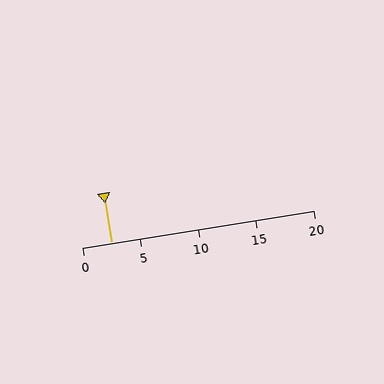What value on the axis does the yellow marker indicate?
The marker indicates approximately 2.5.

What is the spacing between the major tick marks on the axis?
The major ticks are spaced 5 apart.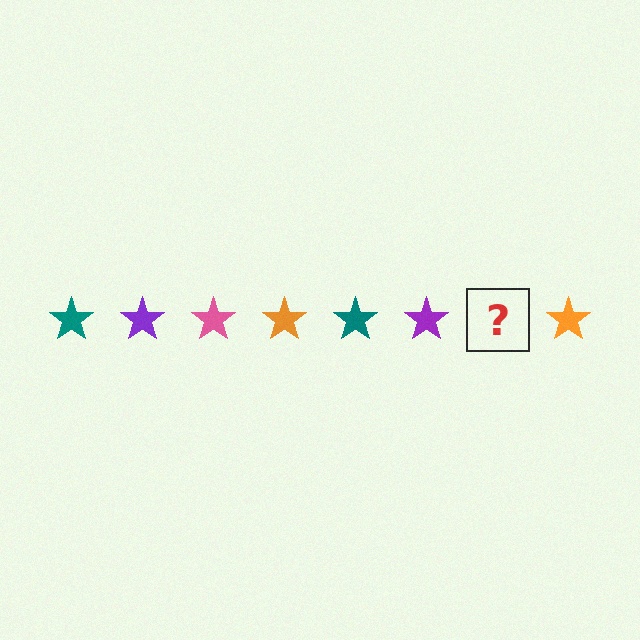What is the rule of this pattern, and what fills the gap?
The rule is that the pattern cycles through teal, purple, pink, orange stars. The gap should be filled with a pink star.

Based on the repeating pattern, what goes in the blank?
The blank should be a pink star.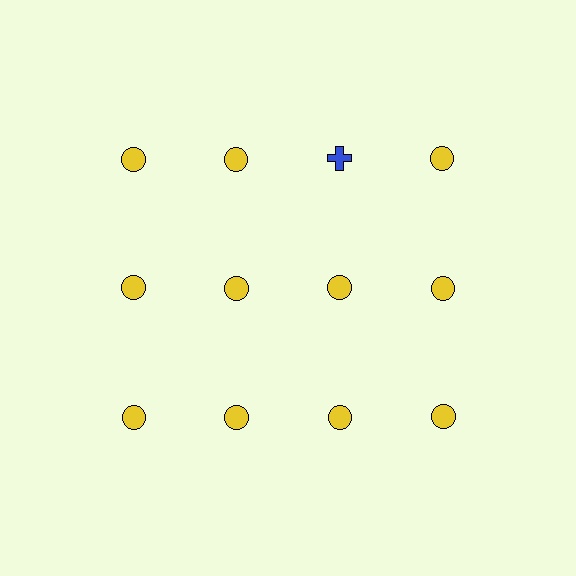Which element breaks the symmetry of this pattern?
The blue cross in the top row, center column breaks the symmetry. All other shapes are yellow circles.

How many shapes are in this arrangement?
There are 12 shapes arranged in a grid pattern.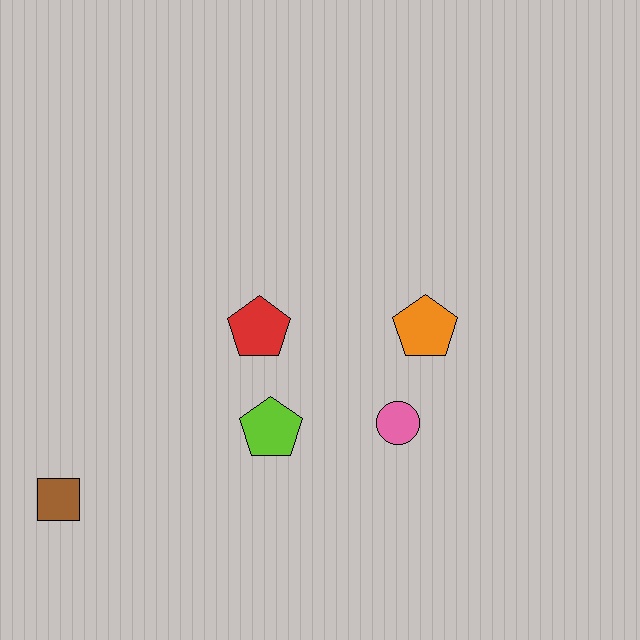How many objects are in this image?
There are 5 objects.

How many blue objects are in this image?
There are no blue objects.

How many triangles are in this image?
There are no triangles.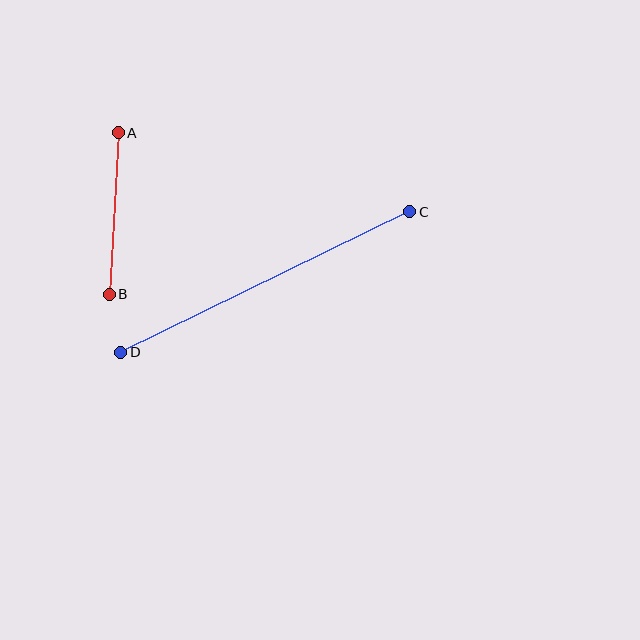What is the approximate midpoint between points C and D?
The midpoint is at approximately (265, 282) pixels.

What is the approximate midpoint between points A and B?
The midpoint is at approximately (114, 214) pixels.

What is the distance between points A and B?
The distance is approximately 162 pixels.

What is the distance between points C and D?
The distance is approximately 321 pixels.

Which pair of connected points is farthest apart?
Points C and D are farthest apart.